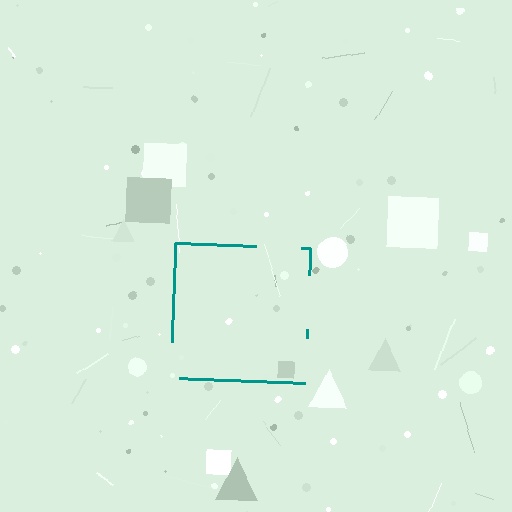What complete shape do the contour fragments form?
The contour fragments form a square.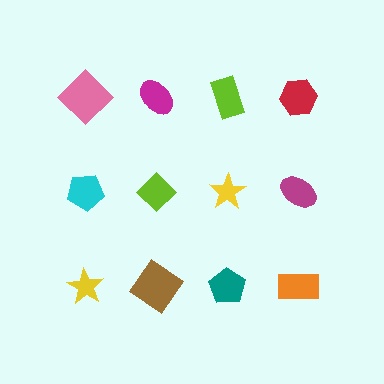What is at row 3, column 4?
An orange rectangle.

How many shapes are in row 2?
4 shapes.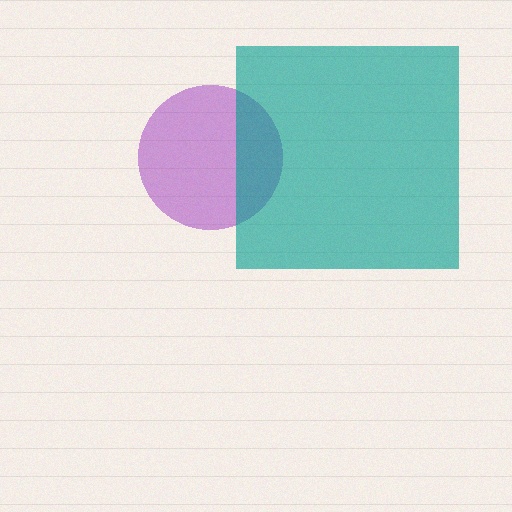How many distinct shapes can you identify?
There are 2 distinct shapes: a purple circle, a teal square.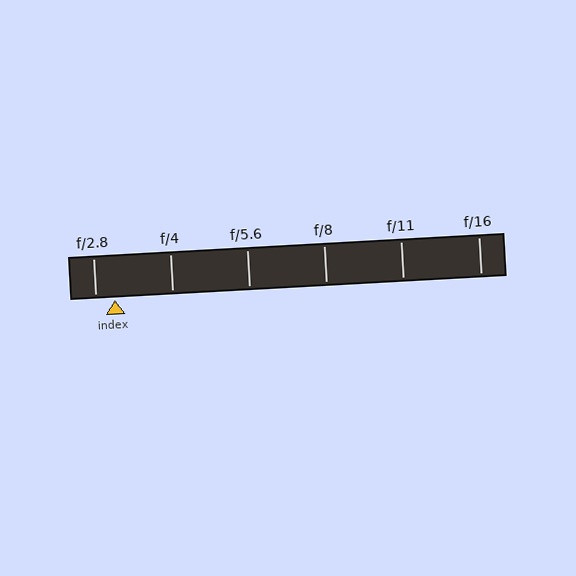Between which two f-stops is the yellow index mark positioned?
The index mark is between f/2.8 and f/4.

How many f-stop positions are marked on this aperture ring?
There are 6 f-stop positions marked.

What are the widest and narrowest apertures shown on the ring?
The widest aperture shown is f/2.8 and the narrowest is f/16.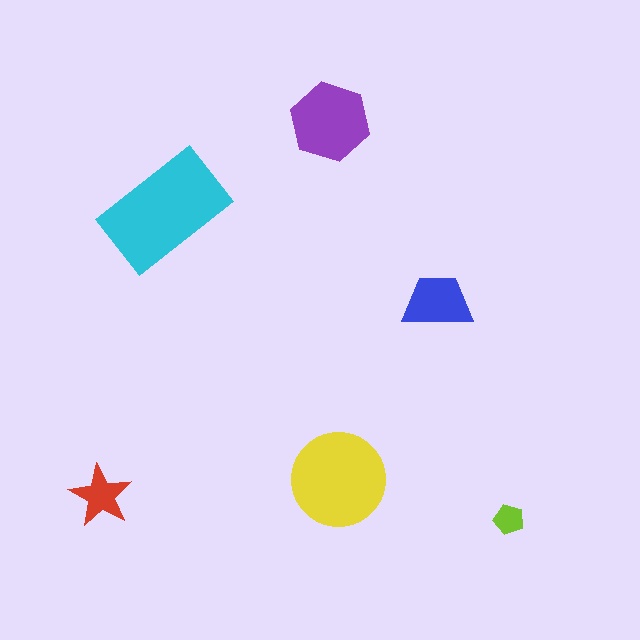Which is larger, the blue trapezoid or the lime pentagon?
The blue trapezoid.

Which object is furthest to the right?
The lime pentagon is rightmost.